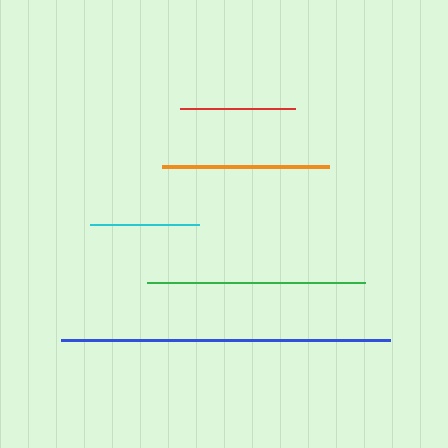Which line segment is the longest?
The blue line is the longest at approximately 329 pixels.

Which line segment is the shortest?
The cyan line is the shortest at approximately 109 pixels.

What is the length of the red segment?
The red segment is approximately 115 pixels long.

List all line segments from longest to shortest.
From longest to shortest: blue, green, orange, red, cyan.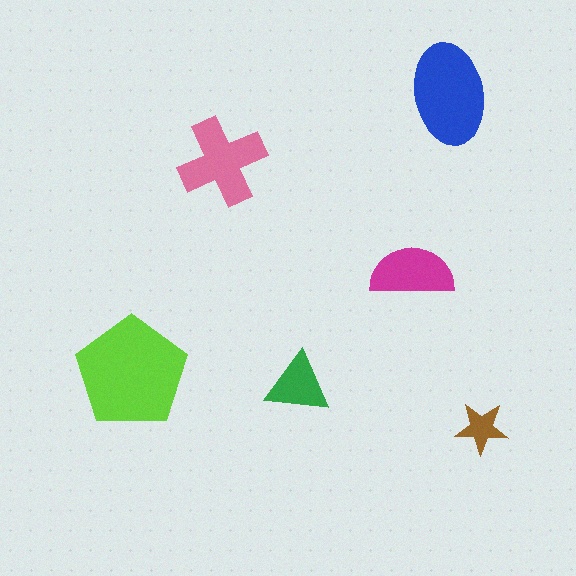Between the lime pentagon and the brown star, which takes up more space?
The lime pentagon.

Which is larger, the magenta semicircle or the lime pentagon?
The lime pentagon.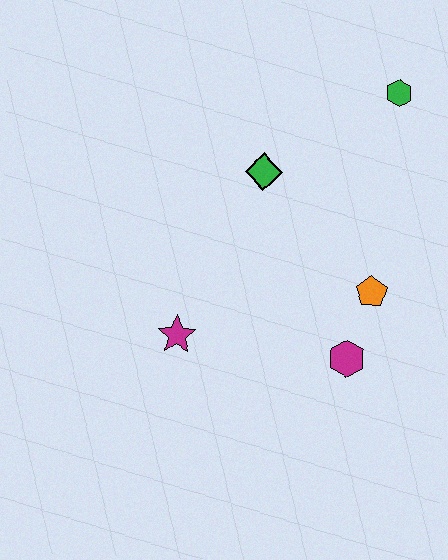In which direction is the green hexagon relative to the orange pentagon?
The green hexagon is above the orange pentagon.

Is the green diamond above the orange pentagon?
Yes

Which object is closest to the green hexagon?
The green diamond is closest to the green hexagon.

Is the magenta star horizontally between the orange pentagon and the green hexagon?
No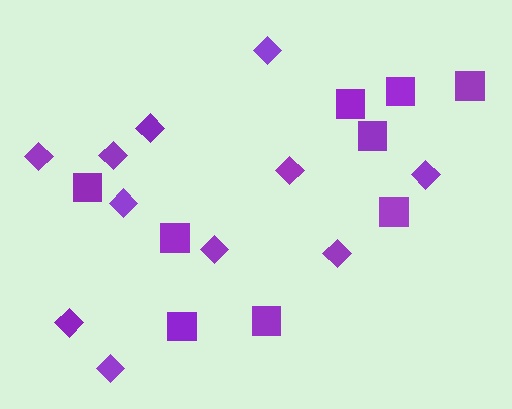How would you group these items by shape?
There are 2 groups: one group of squares (9) and one group of diamonds (11).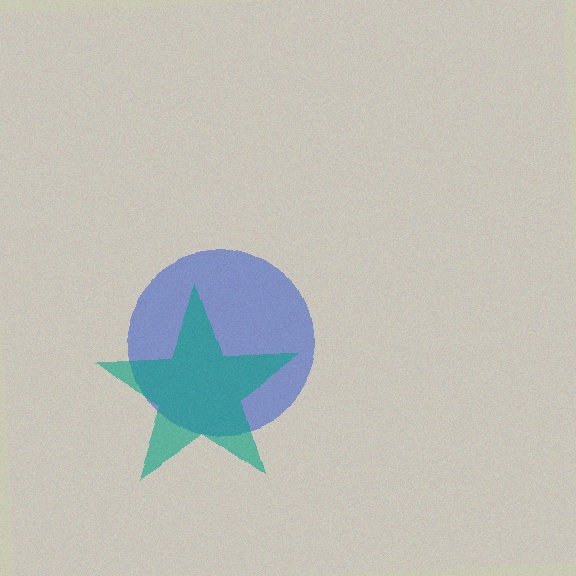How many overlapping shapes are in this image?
There are 2 overlapping shapes in the image.